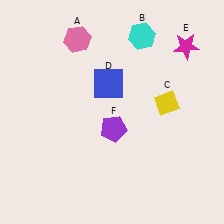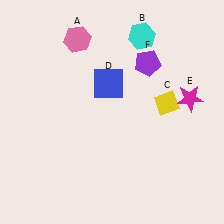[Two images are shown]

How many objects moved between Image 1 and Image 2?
2 objects moved between the two images.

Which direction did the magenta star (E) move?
The magenta star (E) moved down.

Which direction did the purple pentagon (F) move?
The purple pentagon (F) moved up.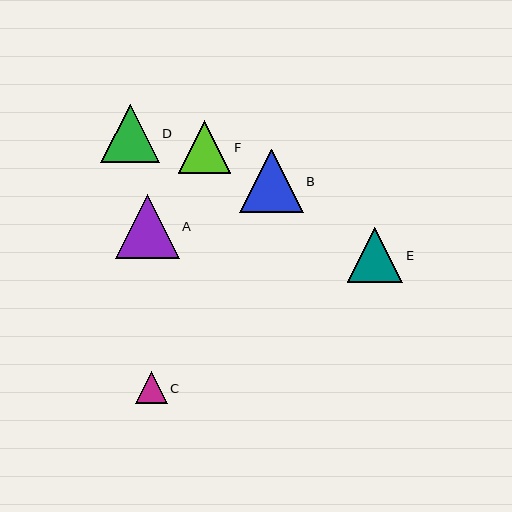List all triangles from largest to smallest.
From largest to smallest: B, A, D, E, F, C.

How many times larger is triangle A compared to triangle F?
Triangle A is approximately 1.2 times the size of triangle F.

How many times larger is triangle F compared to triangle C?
Triangle F is approximately 1.7 times the size of triangle C.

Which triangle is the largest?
Triangle B is the largest with a size of approximately 64 pixels.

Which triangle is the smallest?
Triangle C is the smallest with a size of approximately 32 pixels.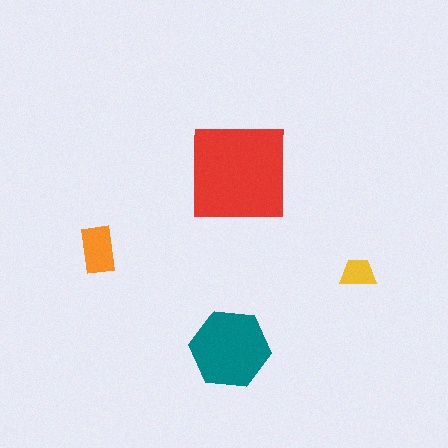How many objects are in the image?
There are 4 objects in the image.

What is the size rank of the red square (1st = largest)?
1st.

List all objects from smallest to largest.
The yellow trapezoid, the orange rectangle, the teal hexagon, the red square.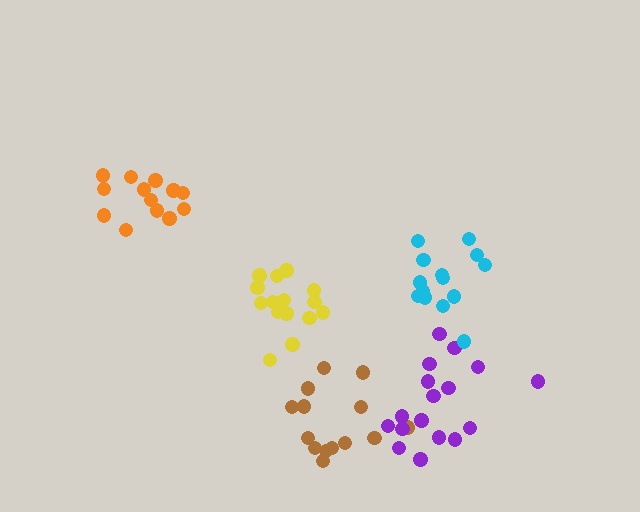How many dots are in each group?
Group 1: 13 dots, Group 2: 15 dots, Group 3: 14 dots, Group 4: 17 dots, Group 5: 14 dots (73 total).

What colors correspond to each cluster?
The clusters are colored: orange, yellow, brown, purple, cyan.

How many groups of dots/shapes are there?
There are 5 groups.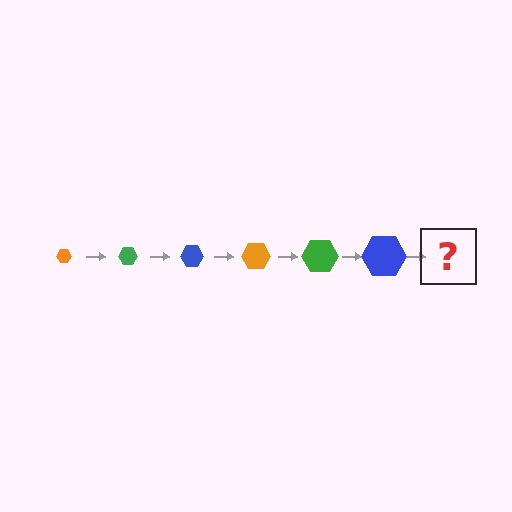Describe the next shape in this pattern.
It should be an orange hexagon, larger than the previous one.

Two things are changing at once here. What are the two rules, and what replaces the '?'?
The two rules are that the hexagon grows larger each step and the color cycles through orange, green, and blue. The '?' should be an orange hexagon, larger than the previous one.